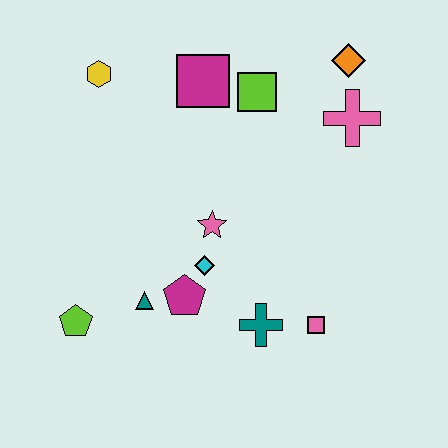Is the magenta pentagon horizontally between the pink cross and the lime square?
No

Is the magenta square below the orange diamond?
Yes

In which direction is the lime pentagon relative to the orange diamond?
The lime pentagon is to the left of the orange diamond.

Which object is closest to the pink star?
The cyan diamond is closest to the pink star.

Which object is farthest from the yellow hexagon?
The pink square is farthest from the yellow hexagon.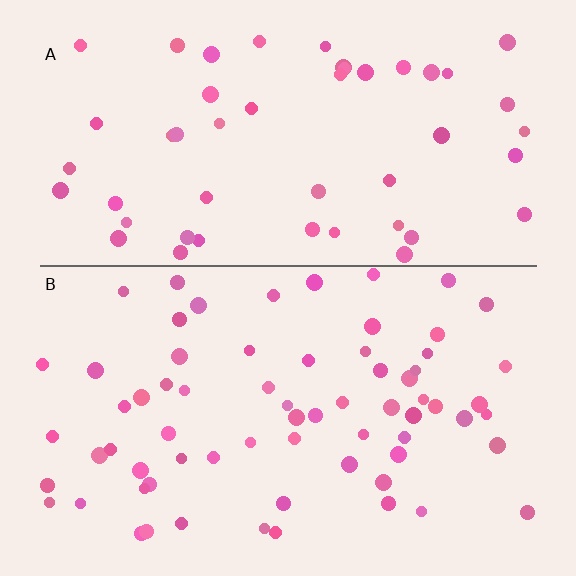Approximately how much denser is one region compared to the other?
Approximately 1.4× — region B over region A.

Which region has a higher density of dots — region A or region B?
B (the bottom).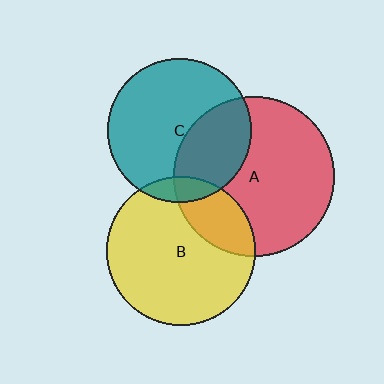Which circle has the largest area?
Circle A (red).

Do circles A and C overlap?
Yes.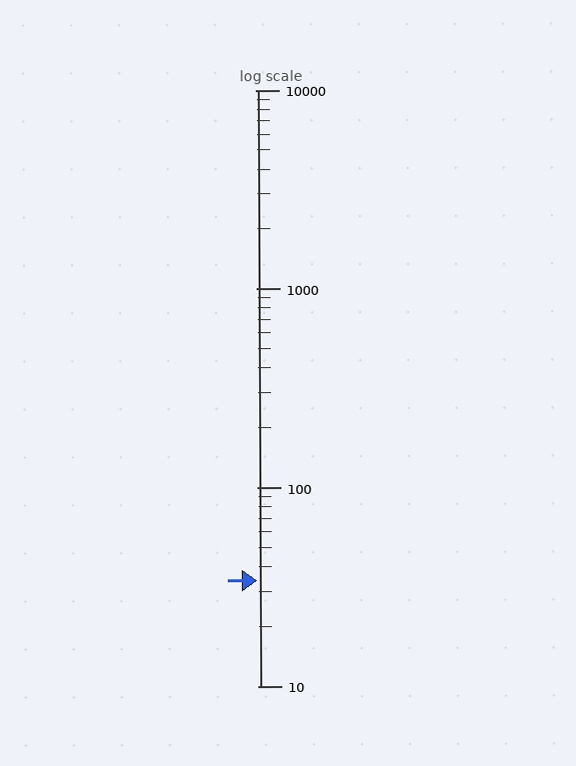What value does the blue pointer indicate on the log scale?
The pointer indicates approximately 34.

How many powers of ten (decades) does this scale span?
The scale spans 3 decades, from 10 to 10000.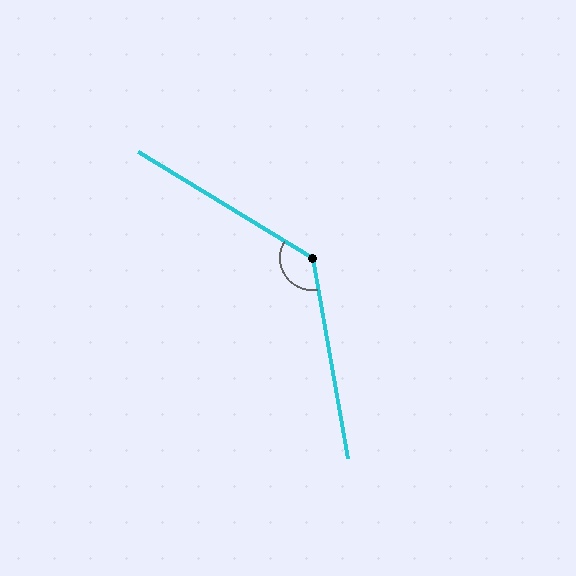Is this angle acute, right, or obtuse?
It is obtuse.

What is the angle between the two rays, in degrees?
Approximately 131 degrees.